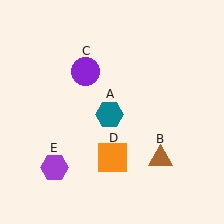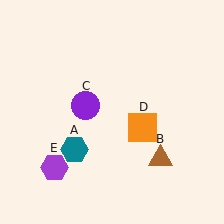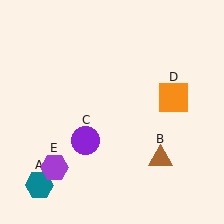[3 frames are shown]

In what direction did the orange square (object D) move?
The orange square (object D) moved up and to the right.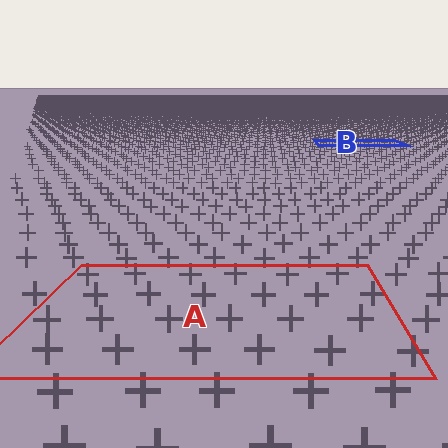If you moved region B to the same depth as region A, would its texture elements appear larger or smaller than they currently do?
They would appear larger. At a closer depth, the same texture elements are projected at a bigger on-screen size.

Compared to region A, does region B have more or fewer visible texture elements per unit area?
Region B has more texture elements per unit area — they are packed more densely because it is farther away.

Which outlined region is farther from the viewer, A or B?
Region B is farther from the viewer — the texture elements inside it appear smaller and more densely packed.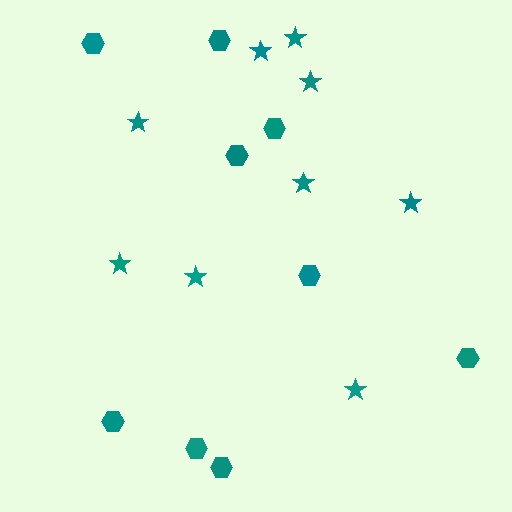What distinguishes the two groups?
There are 2 groups: one group of hexagons (9) and one group of stars (9).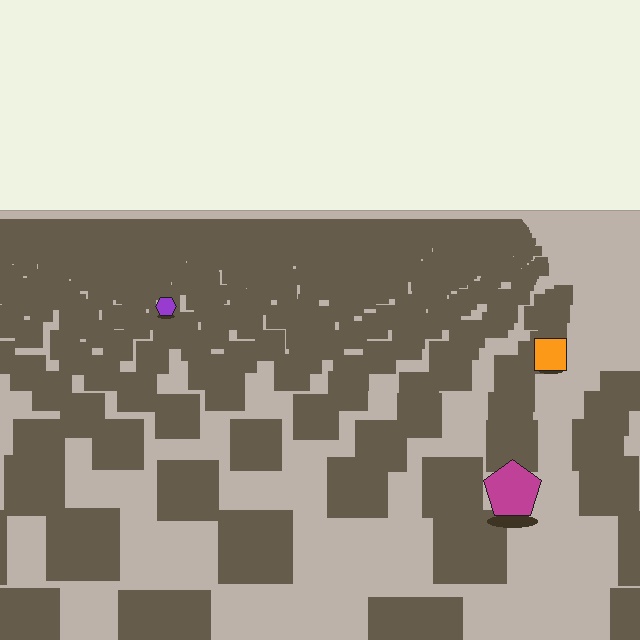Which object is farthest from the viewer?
The purple hexagon is farthest from the viewer. It appears smaller and the ground texture around it is denser.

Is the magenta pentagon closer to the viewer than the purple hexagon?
Yes. The magenta pentagon is closer — you can tell from the texture gradient: the ground texture is coarser near it.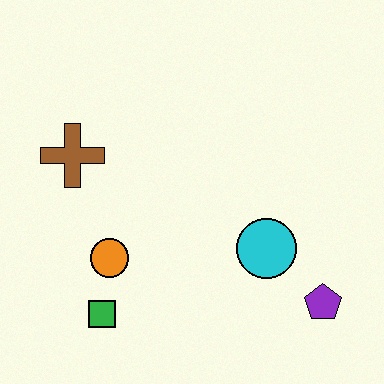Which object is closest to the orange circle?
The green square is closest to the orange circle.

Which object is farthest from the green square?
The purple pentagon is farthest from the green square.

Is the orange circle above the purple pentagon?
Yes